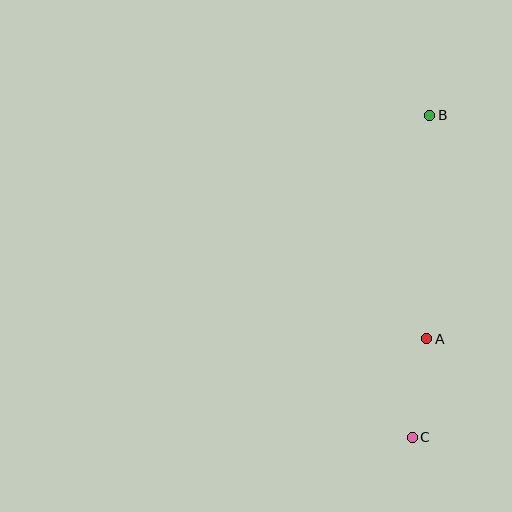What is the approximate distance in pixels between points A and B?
The distance between A and B is approximately 223 pixels.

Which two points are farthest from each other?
Points B and C are farthest from each other.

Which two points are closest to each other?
Points A and C are closest to each other.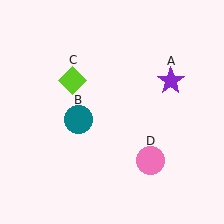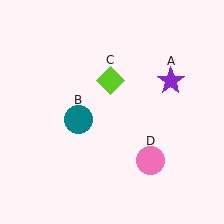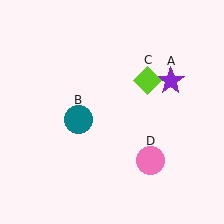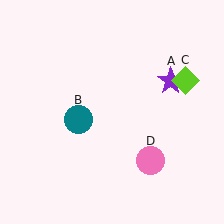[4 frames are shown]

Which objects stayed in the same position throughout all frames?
Purple star (object A) and teal circle (object B) and pink circle (object D) remained stationary.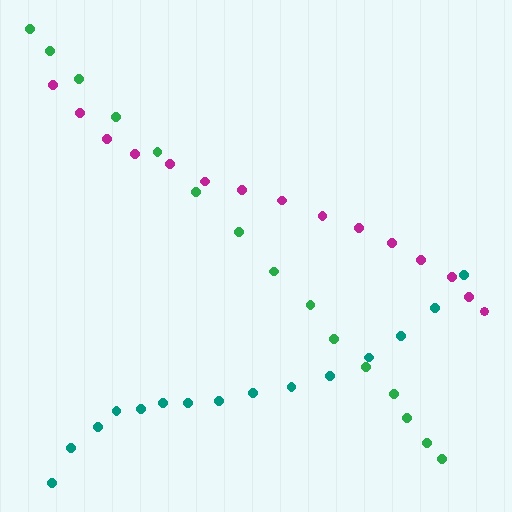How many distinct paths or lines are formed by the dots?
There are 3 distinct paths.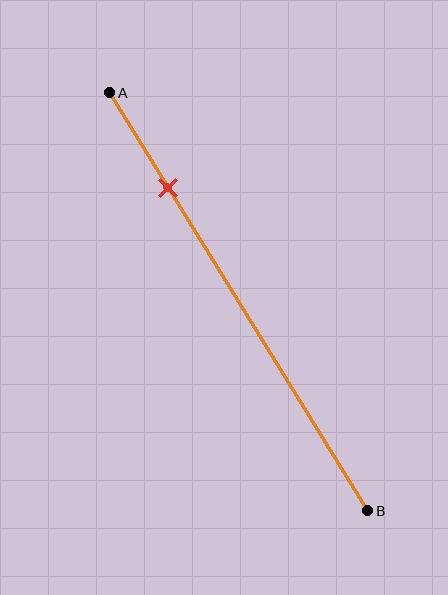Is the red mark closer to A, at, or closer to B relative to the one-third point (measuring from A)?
The red mark is closer to point A than the one-third point of segment AB.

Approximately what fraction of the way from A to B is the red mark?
The red mark is approximately 25% of the way from A to B.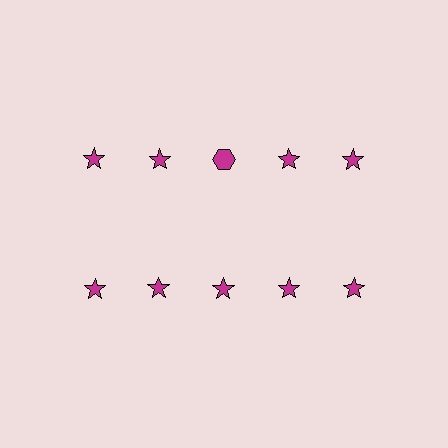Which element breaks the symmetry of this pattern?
The magenta hexagon in the top row, center column breaks the symmetry. All other shapes are magenta stars.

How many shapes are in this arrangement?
There are 10 shapes arranged in a grid pattern.